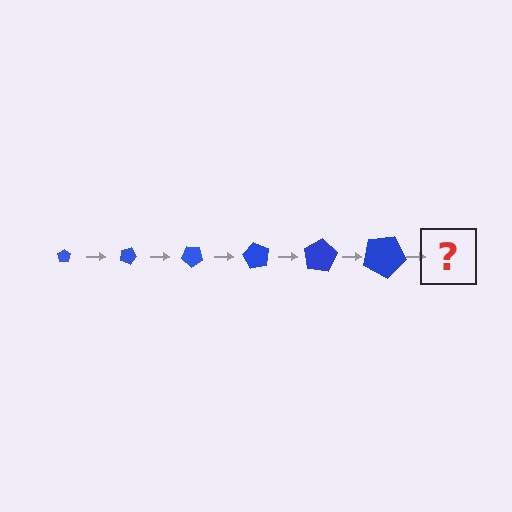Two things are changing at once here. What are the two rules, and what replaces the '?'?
The two rules are that the pentagon grows larger each step and it rotates 20 degrees each step. The '?' should be a pentagon, larger than the previous one and rotated 120 degrees from the start.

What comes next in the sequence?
The next element should be a pentagon, larger than the previous one and rotated 120 degrees from the start.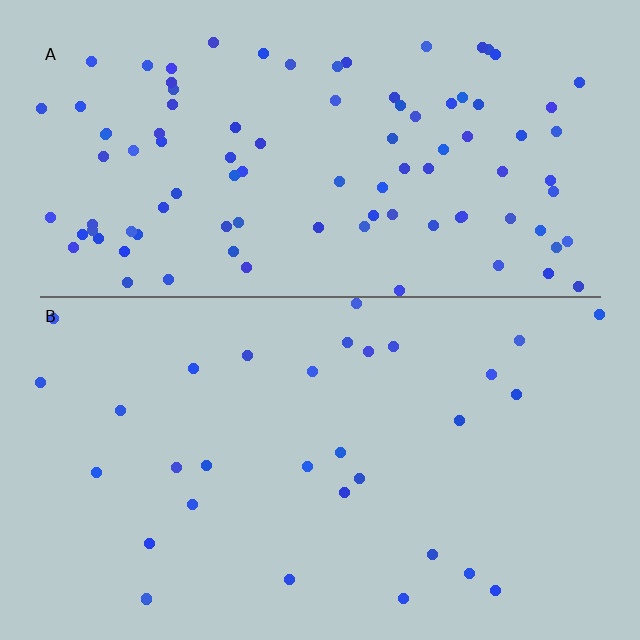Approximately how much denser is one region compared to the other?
Approximately 3.1× — region A over region B.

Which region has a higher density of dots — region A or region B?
A (the top).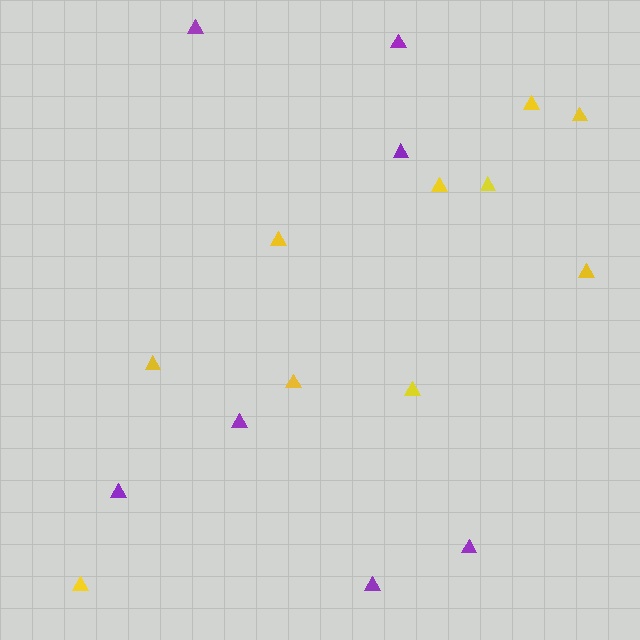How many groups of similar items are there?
There are 2 groups: one group of purple triangles (7) and one group of yellow triangles (10).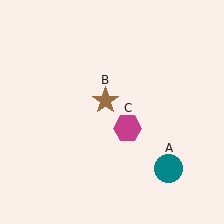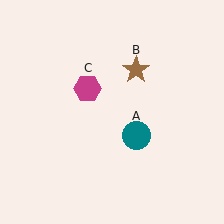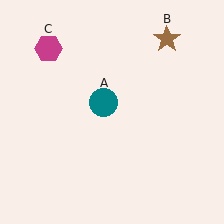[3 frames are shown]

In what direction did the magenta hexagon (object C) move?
The magenta hexagon (object C) moved up and to the left.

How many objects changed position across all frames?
3 objects changed position: teal circle (object A), brown star (object B), magenta hexagon (object C).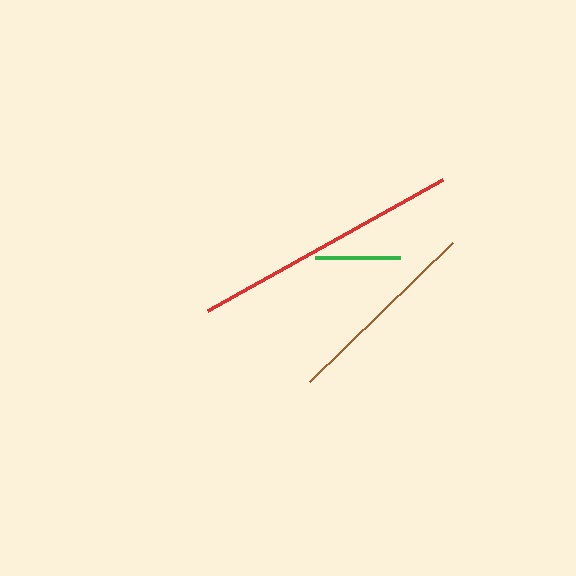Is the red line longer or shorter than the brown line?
The red line is longer than the brown line.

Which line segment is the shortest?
The green line is the shortest at approximately 85 pixels.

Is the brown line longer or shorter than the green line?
The brown line is longer than the green line.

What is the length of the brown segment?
The brown segment is approximately 200 pixels long.